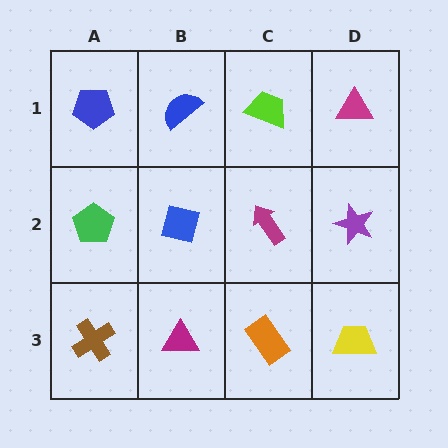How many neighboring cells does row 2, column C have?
4.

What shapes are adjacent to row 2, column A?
A blue pentagon (row 1, column A), a brown cross (row 3, column A), a blue square (row 2, column B).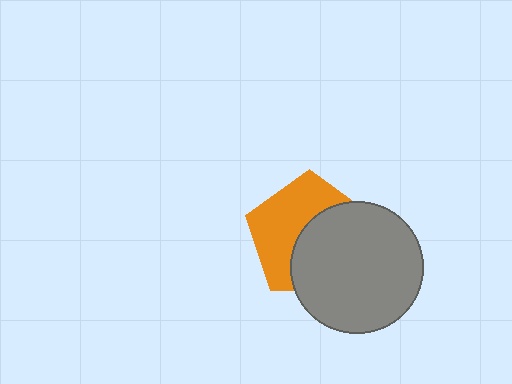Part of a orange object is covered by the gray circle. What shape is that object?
It is a pentagon.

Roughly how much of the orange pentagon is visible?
About half of it is visible (roughly 49%).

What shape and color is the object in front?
The object in front is a gray circle.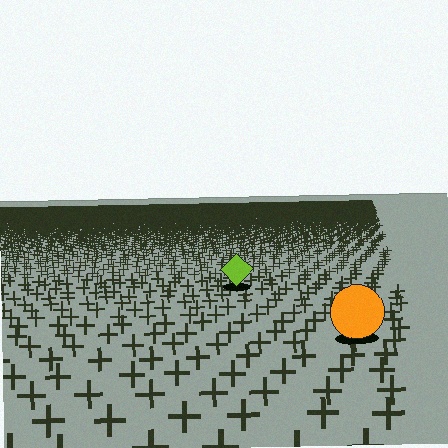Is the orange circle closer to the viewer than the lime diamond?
Yes. The orange circle is closer — you can tell from the texture gradient: the ground texture is coarser near it.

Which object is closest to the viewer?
The orange circle is closest. The texture marks near it are larger and more spread out.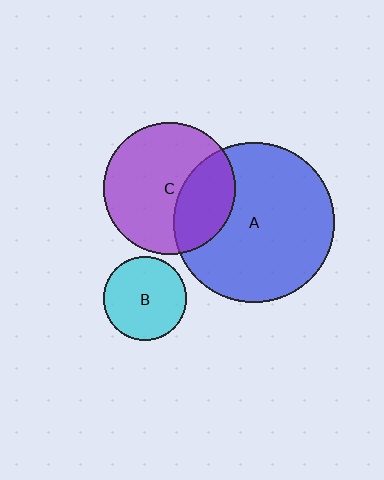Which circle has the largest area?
Circle A (blue).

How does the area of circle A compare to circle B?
Approximately 3.7 times.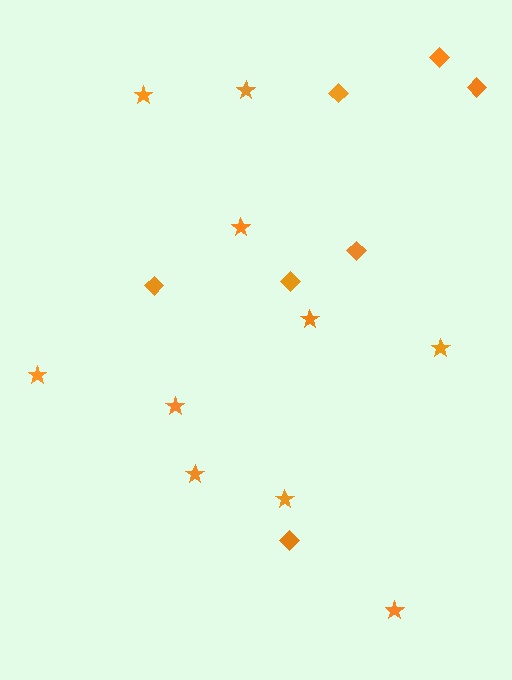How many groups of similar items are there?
There are 2 groups: one group of stars (10) and one group of diamonds (7).